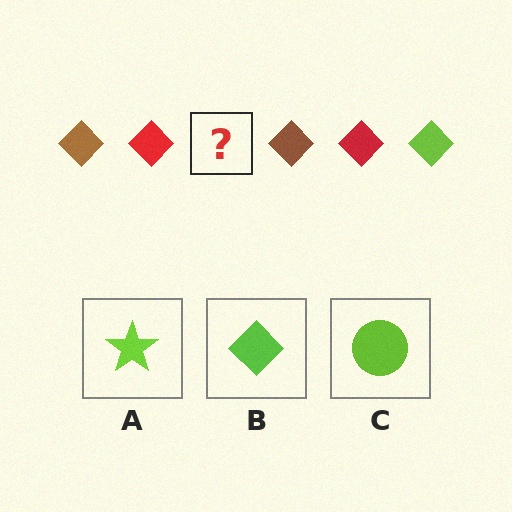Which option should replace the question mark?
Option B.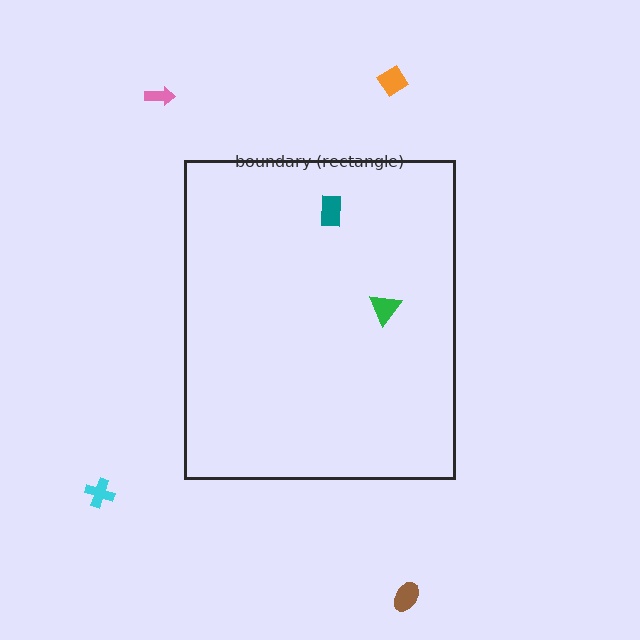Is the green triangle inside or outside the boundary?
Inside.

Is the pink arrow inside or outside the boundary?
Outside.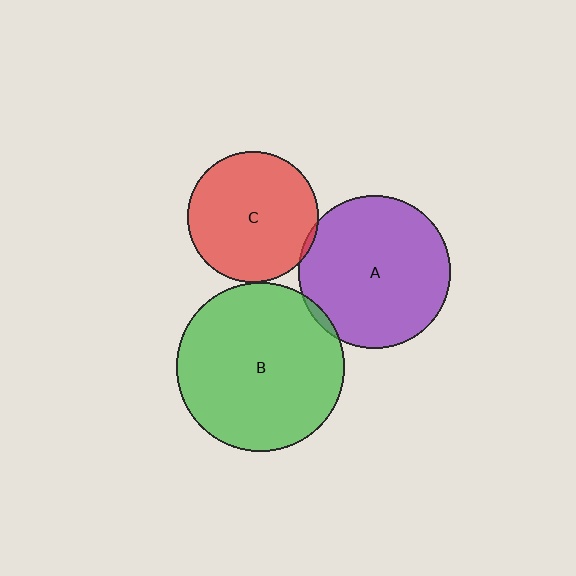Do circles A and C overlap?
Yes.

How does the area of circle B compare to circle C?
Approximately 1.7 times.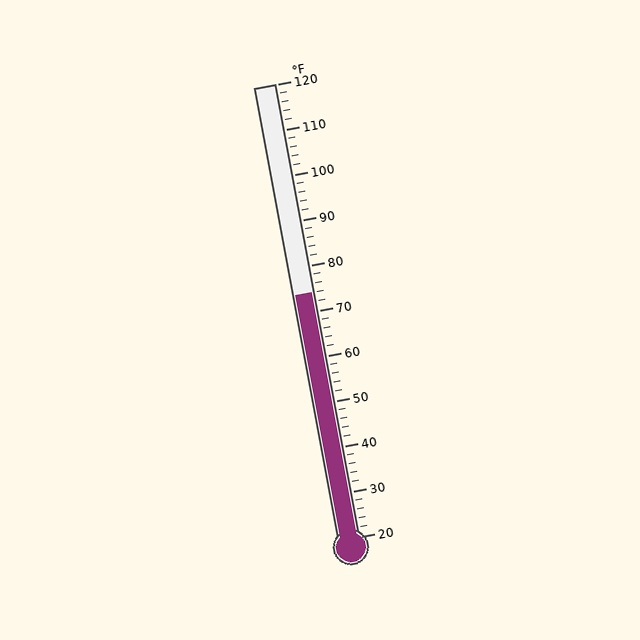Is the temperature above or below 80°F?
The temperature is below 80°F.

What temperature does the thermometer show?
The thermometer shows approximately 74°F.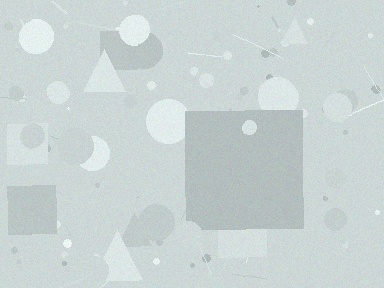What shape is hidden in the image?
A square is hidden in the image.